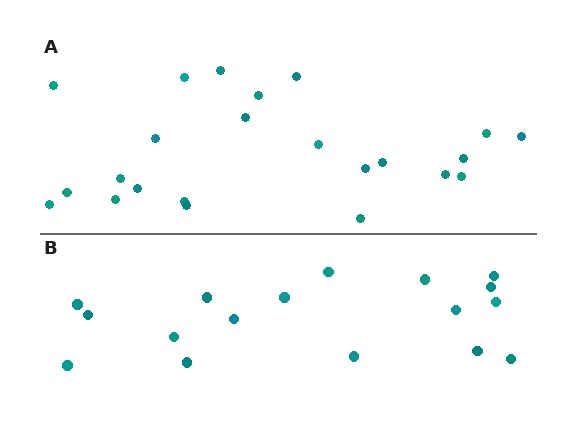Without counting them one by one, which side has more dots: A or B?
Region A (the top region) has more dots.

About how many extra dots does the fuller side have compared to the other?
Region A has about 6 more dots than region B.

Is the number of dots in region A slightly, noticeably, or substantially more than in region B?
Region A has noticeably more, but not dramatically so. The ratio is roughly 1.4 to 1.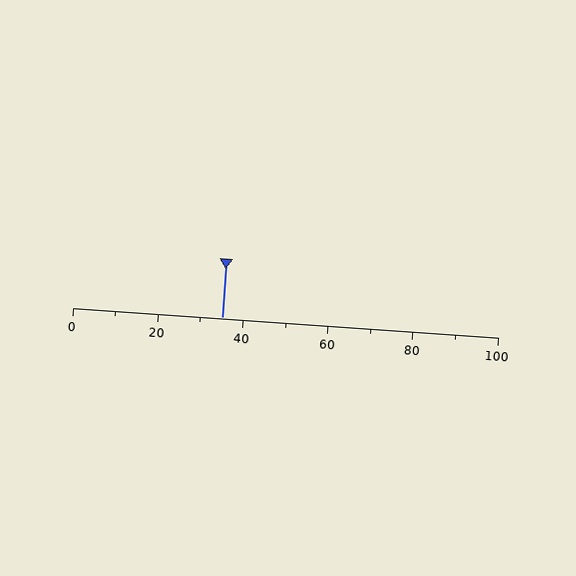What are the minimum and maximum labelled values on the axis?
The axis runs from 0 to 100.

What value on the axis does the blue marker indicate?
The marker indicates approximately 35.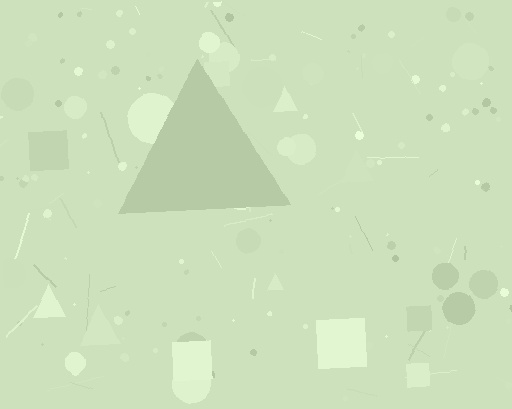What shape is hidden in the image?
A triangle is hidden in the image.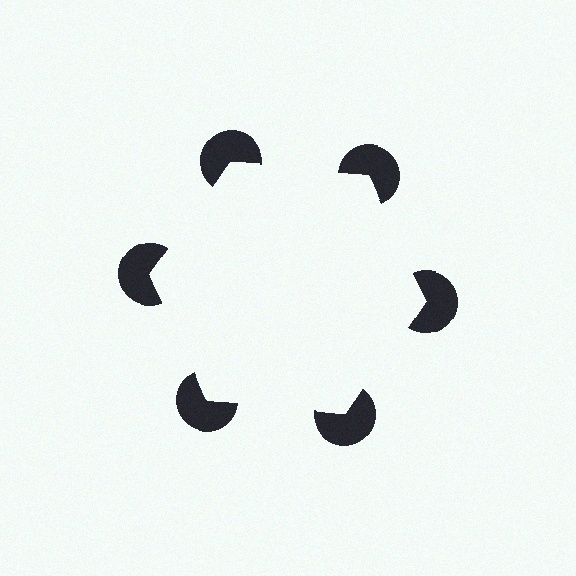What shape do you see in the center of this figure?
An illusory hexagon — its edges are inferred from the aligned wedge cuts in the pac-man discs, not physically drawn.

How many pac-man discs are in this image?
There are 6 — one at each vertex of the illusory hexagon.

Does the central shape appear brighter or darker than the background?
It typically appears slightly brighter than the background, even though no actual brightness change is drawn.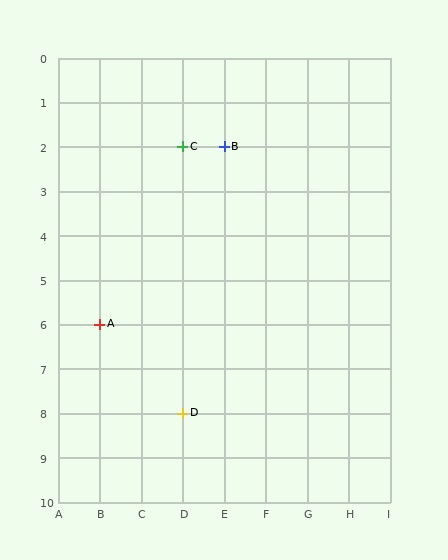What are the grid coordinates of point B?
Point B is at grid coordinates (E, 2).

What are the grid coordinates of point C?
Point C is at grid coordinates (D, 2).